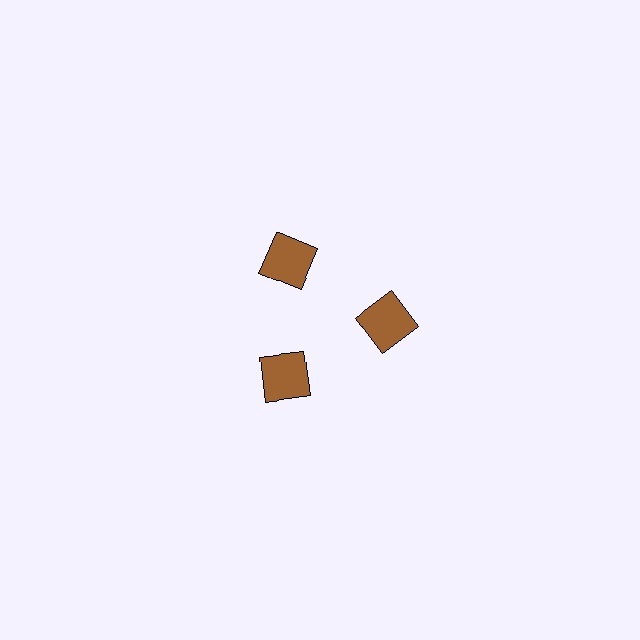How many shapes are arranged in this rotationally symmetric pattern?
There are 3 shapes, arranged in 3 groups of 1.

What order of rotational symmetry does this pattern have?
This pattern has 3-fold rotational symmetry.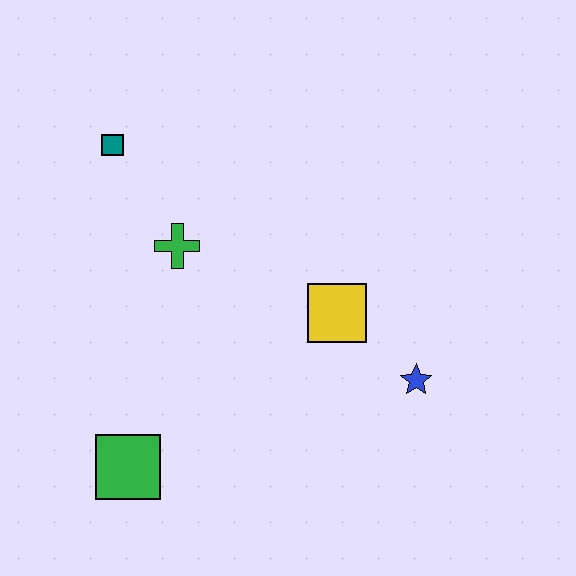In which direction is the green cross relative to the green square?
The green cross is above the green square.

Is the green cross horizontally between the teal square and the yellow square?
Yes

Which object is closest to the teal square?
The green cross is closest to the teal square.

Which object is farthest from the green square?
The teal square is farthest from the green square.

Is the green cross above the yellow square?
Yes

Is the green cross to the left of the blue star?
Yes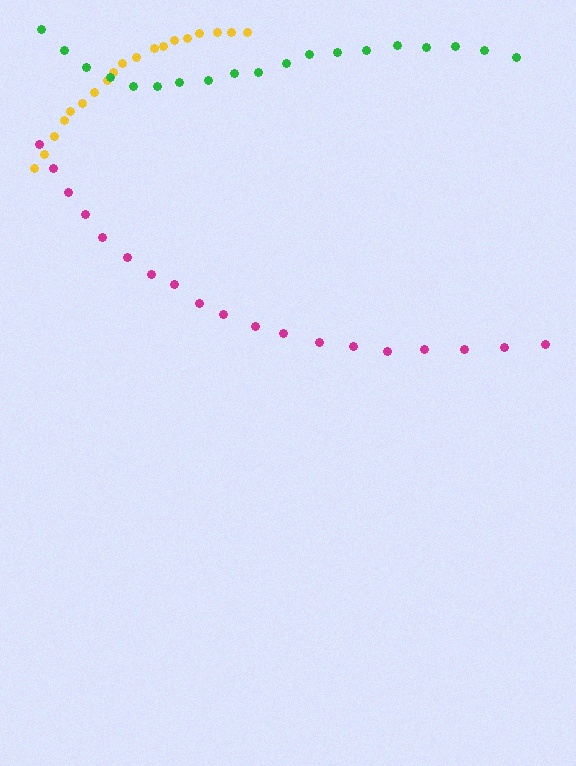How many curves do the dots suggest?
There are 3 distinct paths.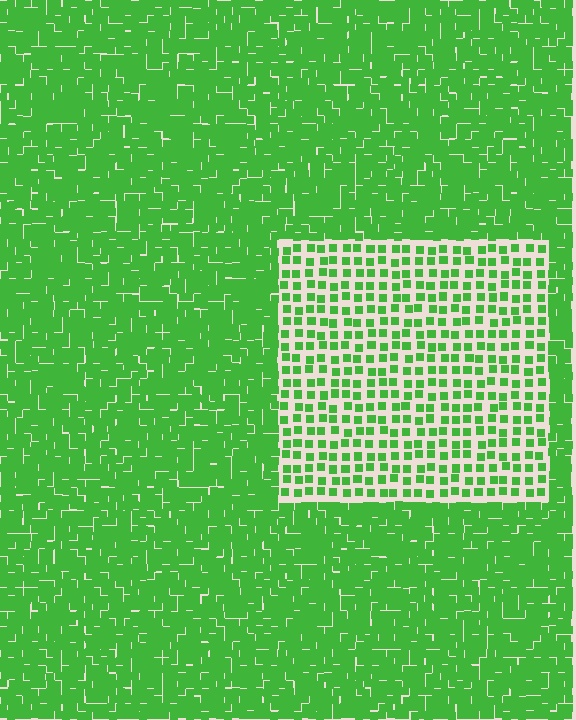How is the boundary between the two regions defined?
The boundary is defined by a change in element density (approximately 2.5x ratio). All elements are the same color, size, and shape.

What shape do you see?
I see a rectangle.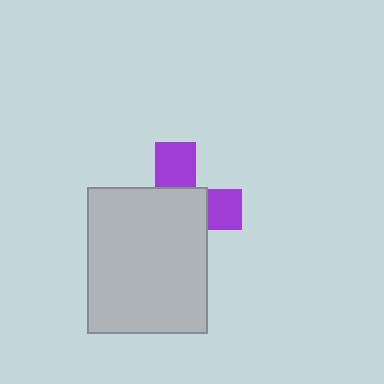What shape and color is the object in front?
The object in front is a light gray rectangle.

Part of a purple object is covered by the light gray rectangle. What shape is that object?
It is a cross.